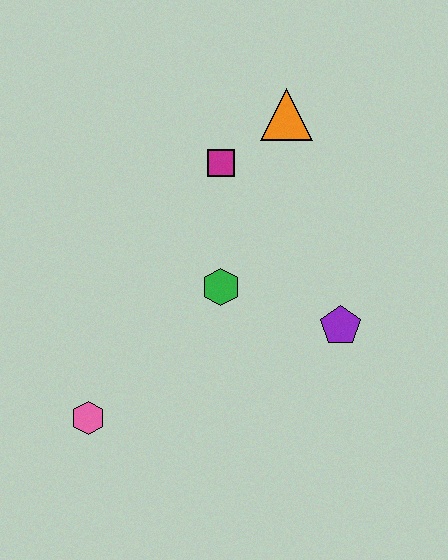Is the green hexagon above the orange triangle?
No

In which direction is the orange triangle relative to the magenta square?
The orange triangle is to the right of the magenta square.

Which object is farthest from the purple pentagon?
The pink hexagon is farthest from the purple pentagon.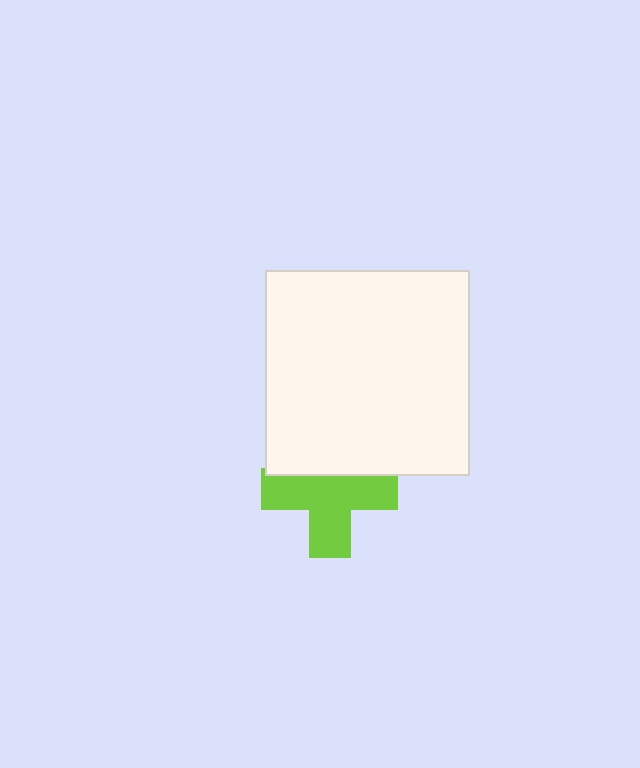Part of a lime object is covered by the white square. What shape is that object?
It is a cross.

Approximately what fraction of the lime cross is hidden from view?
Roughly 31% of the lime cross is hidden behind the white square.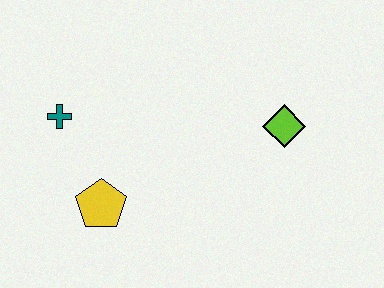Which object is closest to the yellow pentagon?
The teal cross is closest to the yellow pentagon.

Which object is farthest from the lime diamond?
The teal cross is farthest from the lime diamond.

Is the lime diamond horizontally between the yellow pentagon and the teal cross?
No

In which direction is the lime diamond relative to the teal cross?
The lime diamond is to the right of the teal cross.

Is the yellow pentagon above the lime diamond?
No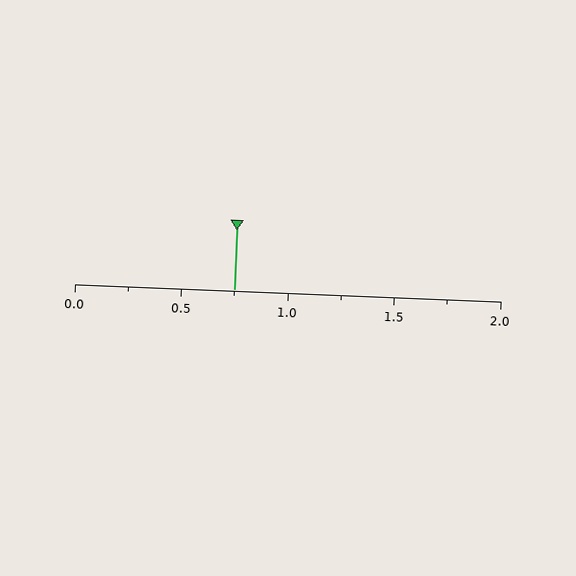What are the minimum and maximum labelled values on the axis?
The axis runs from 0.0 to 2.0.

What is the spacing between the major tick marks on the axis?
The major ticks are spaced 0.5 apart.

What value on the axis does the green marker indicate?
The marker indicates approximately 0.75.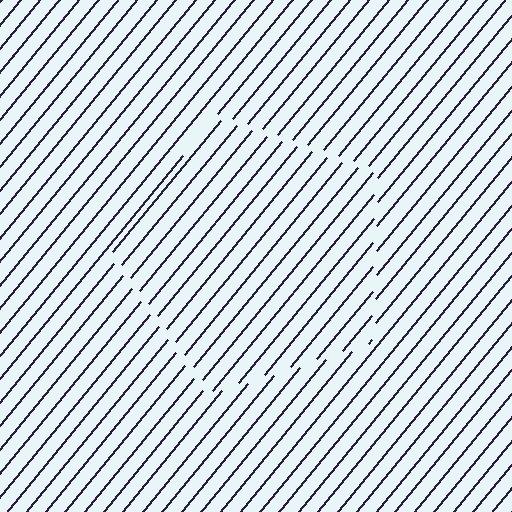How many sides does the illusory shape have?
5 sides — the line-ends trace a pentagon.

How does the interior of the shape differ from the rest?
The interior of the shape contains the same grating, shifted by half a period — the contour is defined by the phase discontinuity where line-ends from the inner and outer gratings abut.